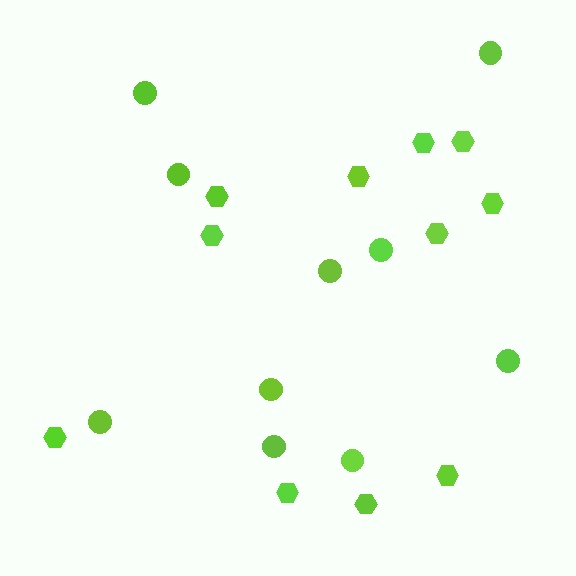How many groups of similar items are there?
There are 2 groups: one group of hexagons (11) and one group of circles (10).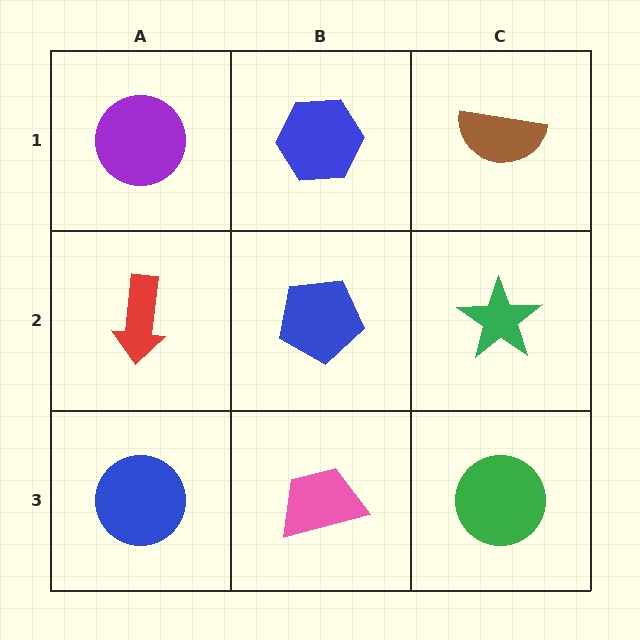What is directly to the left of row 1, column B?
A purple circle.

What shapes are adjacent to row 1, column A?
A red arrow (row 2, column A), a blue hexagon (row 1, column B).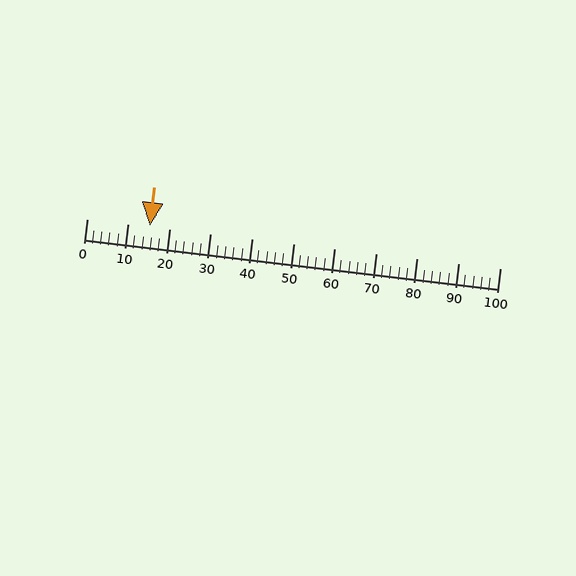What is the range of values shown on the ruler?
The ruler shows values from 0 to 100.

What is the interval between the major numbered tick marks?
The major tick marks are spaced 10 units apart.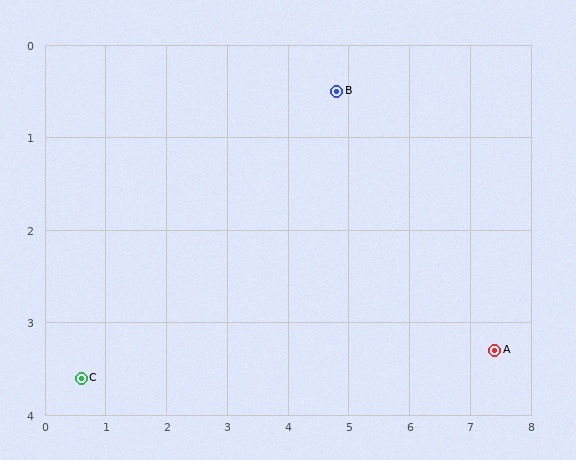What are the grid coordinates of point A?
Point A is at approximately (7.4, 3.3).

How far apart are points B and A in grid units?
Points B and A are about 3.8 grid units apart.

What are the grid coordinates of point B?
Point B is at approximately (4.8, 0.5).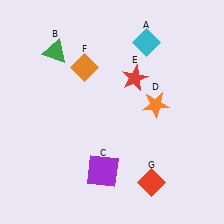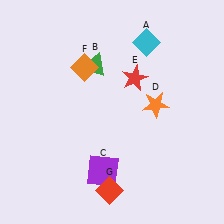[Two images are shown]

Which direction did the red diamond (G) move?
The red diamond (G) moved left.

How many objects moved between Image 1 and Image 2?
2 objects moved between the two images.